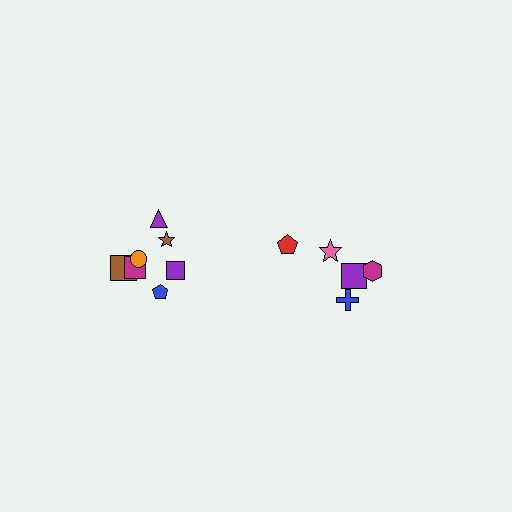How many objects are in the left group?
There are 7 objects.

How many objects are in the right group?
There are 5 objects.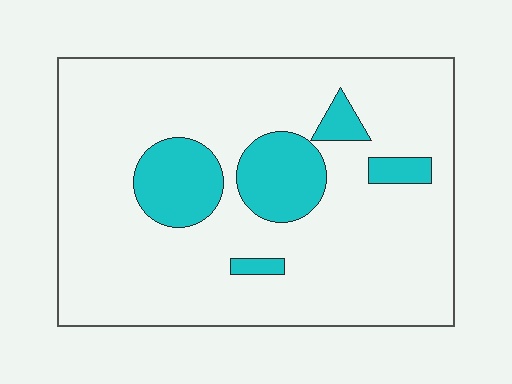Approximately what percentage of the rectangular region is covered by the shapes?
Approximately 15%.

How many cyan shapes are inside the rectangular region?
5.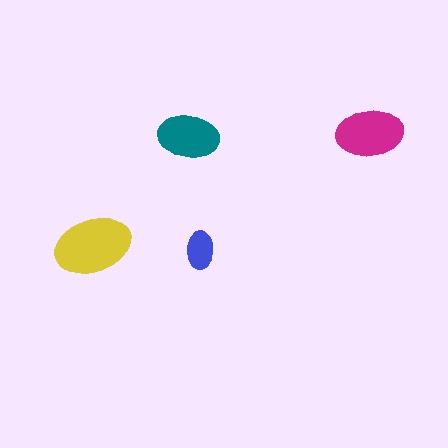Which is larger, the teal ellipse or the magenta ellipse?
The magenta one.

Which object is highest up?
The magenta ellipse is topmost.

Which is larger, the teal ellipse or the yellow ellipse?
The yellow one.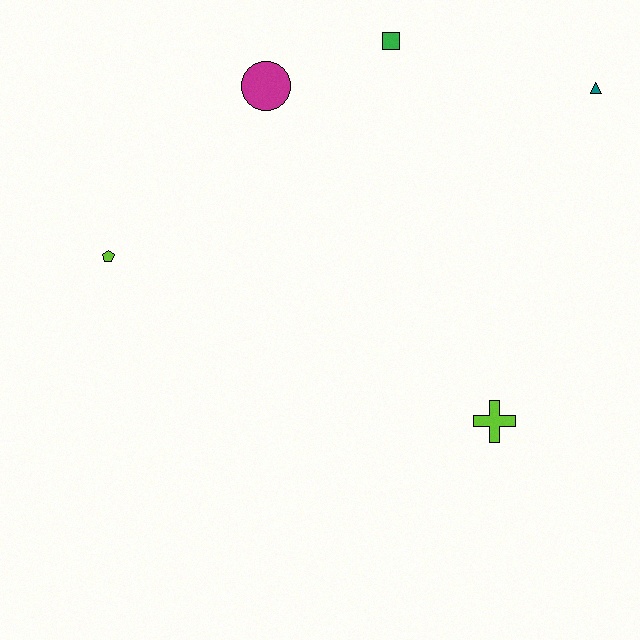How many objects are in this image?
There are 5 objects.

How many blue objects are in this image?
There are no blue objects.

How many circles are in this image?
There is 1 circle.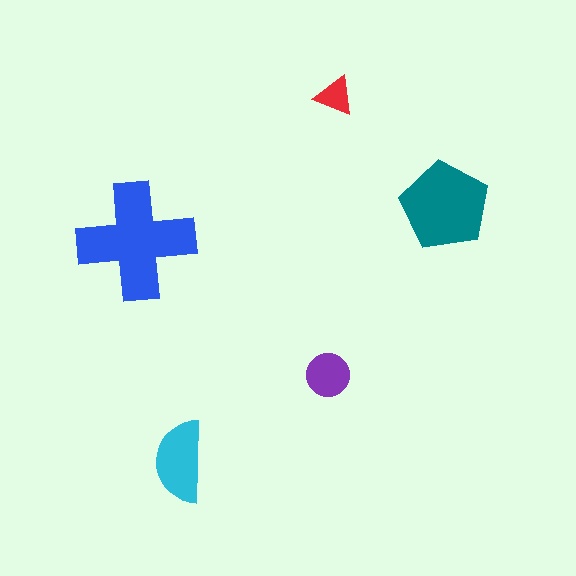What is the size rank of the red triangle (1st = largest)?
5th.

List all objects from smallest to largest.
The red triangle, the purple circle, the cyan semicircle, the teal pentagon, the blue cross.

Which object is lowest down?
The cyan semicircle is bottommost.